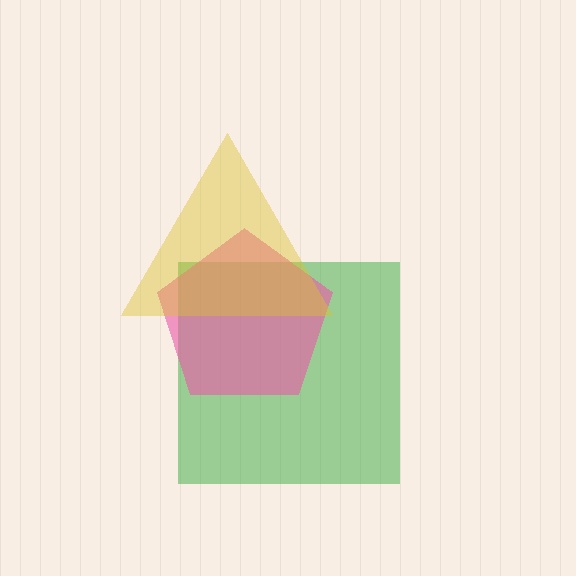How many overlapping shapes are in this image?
There are 3 overlapping shapes in the image.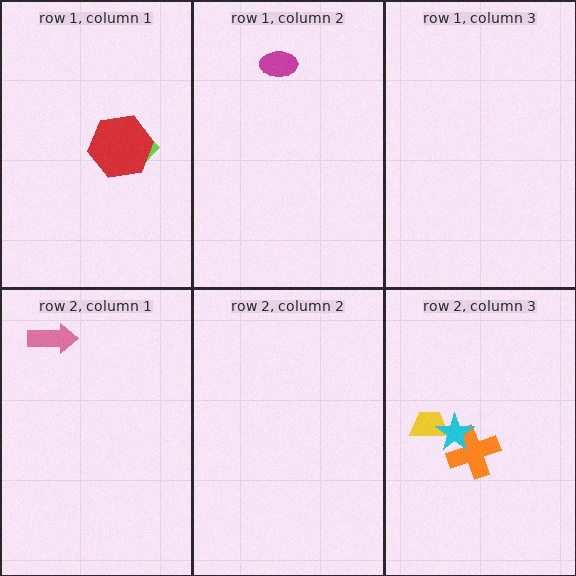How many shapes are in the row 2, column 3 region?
3.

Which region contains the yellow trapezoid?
The row 2, column 3 region.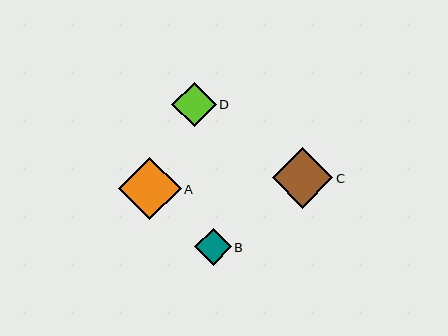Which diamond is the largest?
Diamond A is the largest with a size of approximately 63 pixels.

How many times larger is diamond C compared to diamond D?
Diamond C is approximately 1.4 times the size of diamond D.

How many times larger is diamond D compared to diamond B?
Diamond D is approximately 1.2 times the size of diamond B.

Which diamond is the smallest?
Diamond B is the smallest with a size of approximately 37 pixels.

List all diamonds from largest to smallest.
From largest to smallest: A, C, D, B.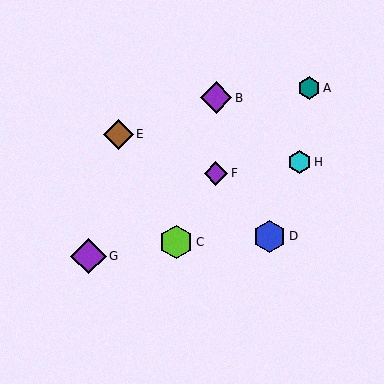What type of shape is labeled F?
Shape F is a purple diamond.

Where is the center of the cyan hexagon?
The center of the cyan hexagon is at (299, 162).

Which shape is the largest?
The purple diamond (labeled G) is the largest.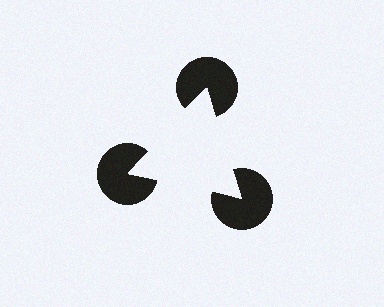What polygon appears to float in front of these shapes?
An illusory triangle — its edges are inferred from the aligned wedge cuts in the pac-man discs, not physically drawn.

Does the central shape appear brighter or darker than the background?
It typically appears slightly brighter than the background, even though no actual brightness change is drawn.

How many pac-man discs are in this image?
There are 3 — one at each vertex of the illusory triangle.